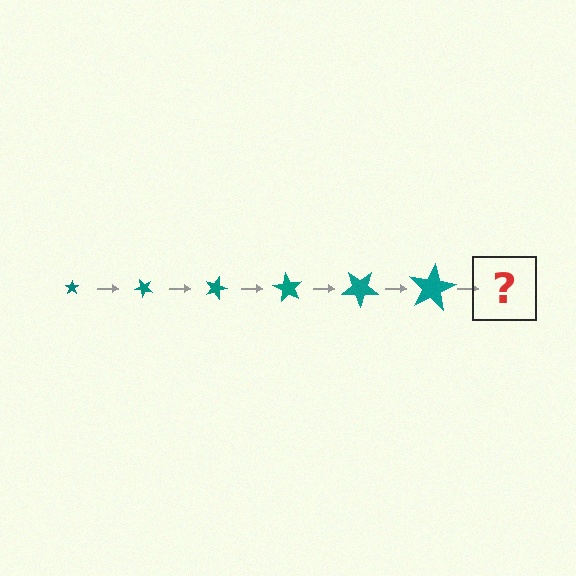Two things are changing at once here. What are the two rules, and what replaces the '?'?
The two rules are that the star grows larger each step and it rotates 45 degrees each step. The '?' should be a star, larger than the previous one and rotated 270 degrees from the start.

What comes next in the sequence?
The next element should be a star, larger than the previous one and rotated 270 degrees from the start.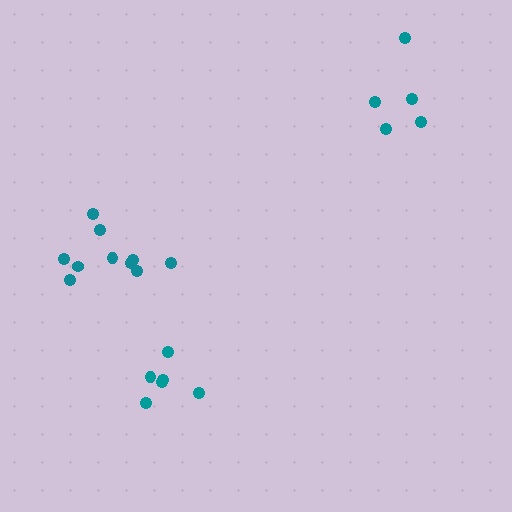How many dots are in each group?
Group 1: 10 dots, Group 2: 6 dots, Group 3: 5 dots (21 total).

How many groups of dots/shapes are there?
There are 3 groups.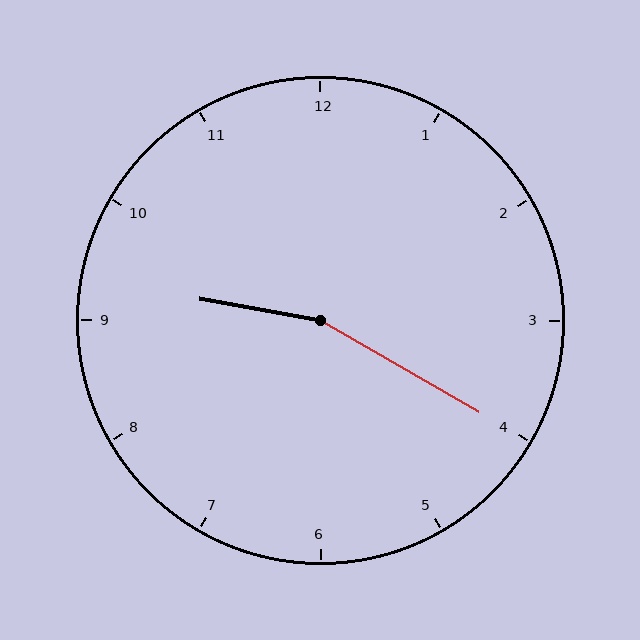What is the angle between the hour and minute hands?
Approximately 160 degrees.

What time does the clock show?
9:20.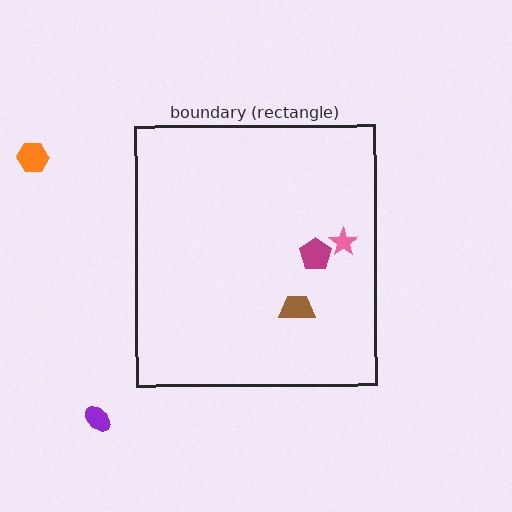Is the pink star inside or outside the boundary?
Inside.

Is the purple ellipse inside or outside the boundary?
Outside.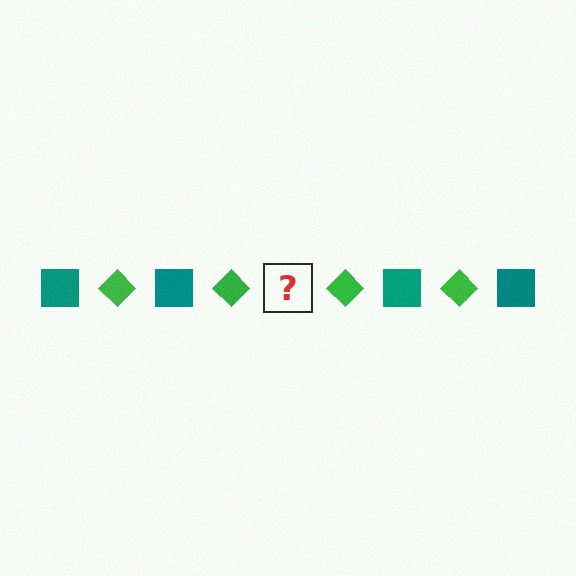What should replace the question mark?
The question mark should be replaced with a teal square.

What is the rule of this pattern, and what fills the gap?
The rule is that the pattern alternates between teal square and green diamond. The gap should be filled with a teal square.